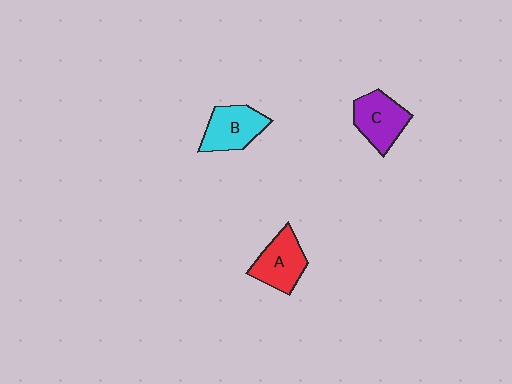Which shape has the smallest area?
Shape A (red).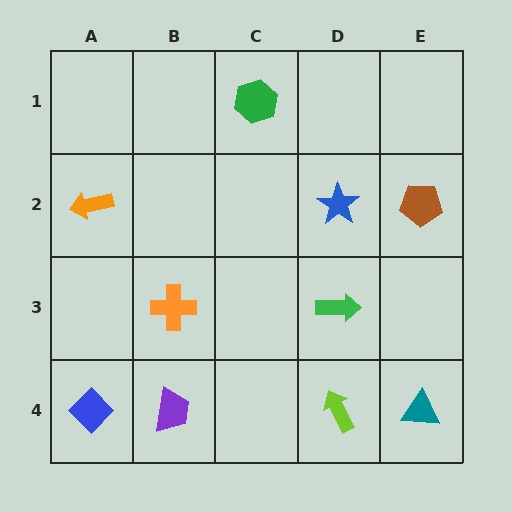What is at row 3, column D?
A green arrow.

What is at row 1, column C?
A green hexagon.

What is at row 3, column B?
An orange cross.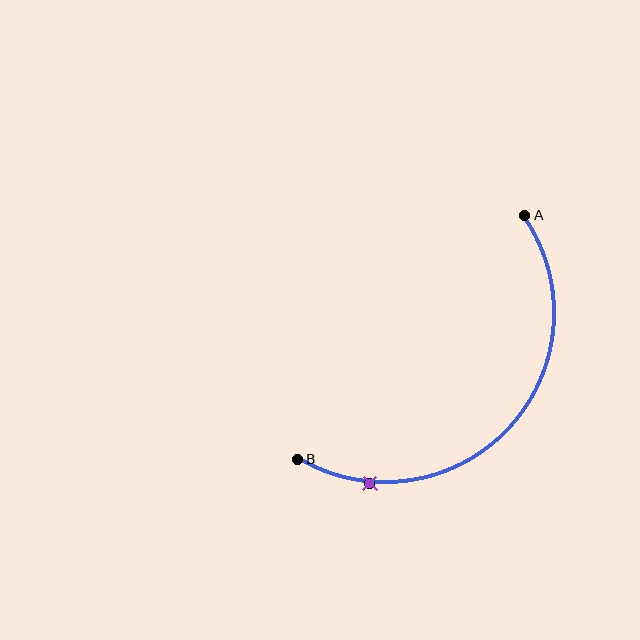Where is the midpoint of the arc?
The arc midpoint is the point on the curve farthest from the straight line joining A and B. It sits below and to the right of that line.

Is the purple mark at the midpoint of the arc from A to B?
No. The purple mark lies on the arc but is closer to endpoint B. The arc midpoint would be at the point on the curve equidistant along the arc from both A and B.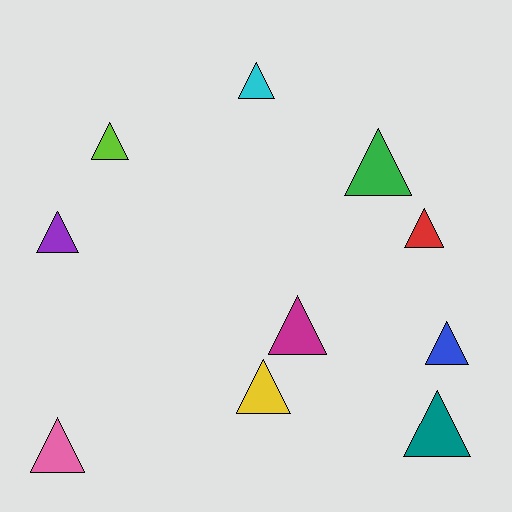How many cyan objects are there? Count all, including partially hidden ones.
There is 1 cyan object.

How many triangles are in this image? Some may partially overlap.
There are 10 triangles.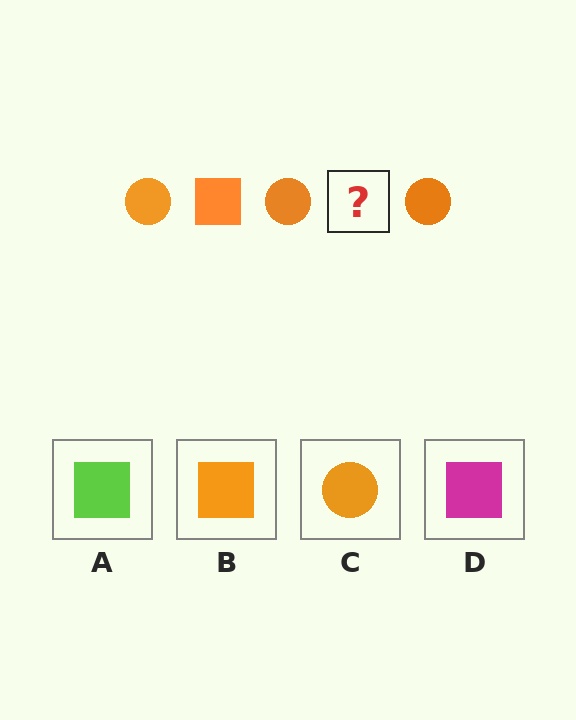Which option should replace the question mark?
Option B.